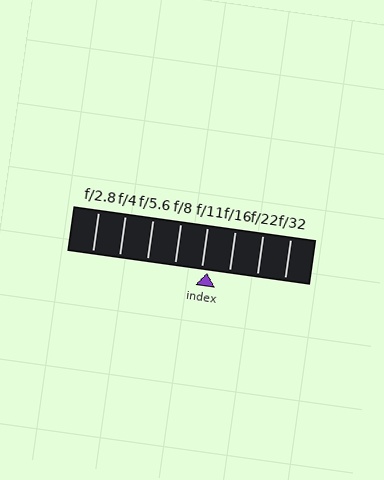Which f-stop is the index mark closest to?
The index mark is closest to f/11.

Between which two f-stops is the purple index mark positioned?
The index mark is between f/11 and f/16.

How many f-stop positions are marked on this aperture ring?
There are 8 f-stop positions marked.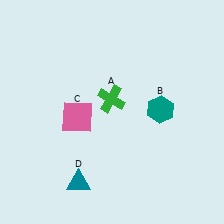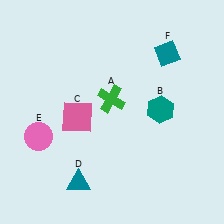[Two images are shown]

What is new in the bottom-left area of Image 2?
A pink circle (E) was added in the bottom-left area of Image 2.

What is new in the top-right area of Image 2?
A teal diamond (F) was added in the top-right area of Image 2.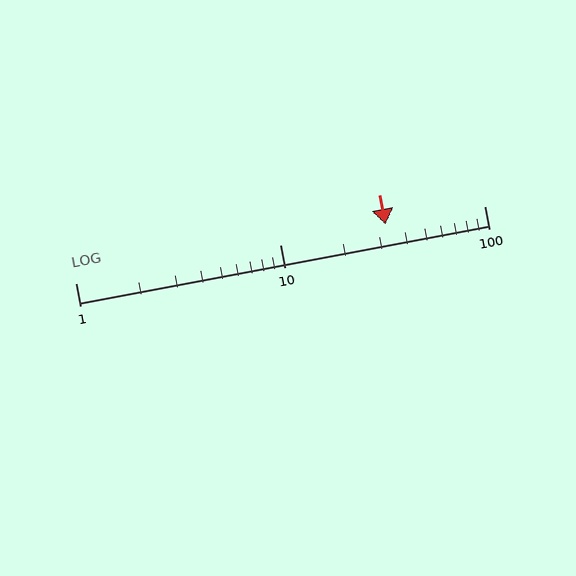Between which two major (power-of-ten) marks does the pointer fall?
The pointer is between 10 and 100.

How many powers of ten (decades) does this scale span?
The scale spans 2 decades, from 1 to 100.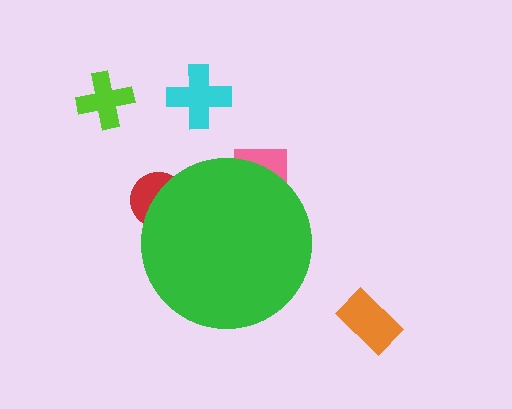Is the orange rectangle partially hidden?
No, the orange rectangle is fully visible.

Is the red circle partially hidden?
Yes, the red circle is partially hidden behind the green circle.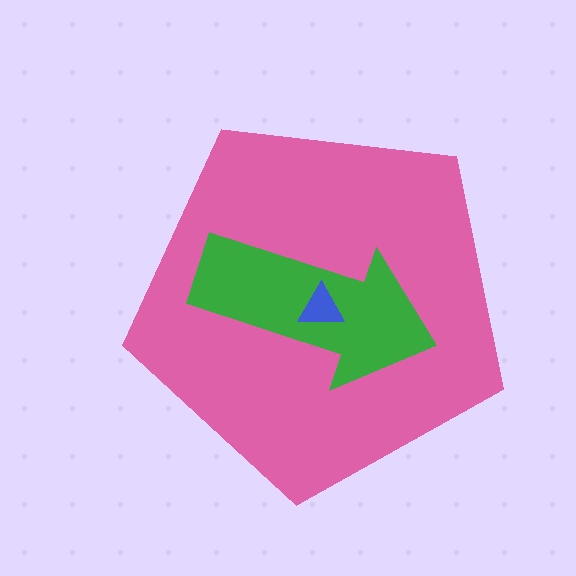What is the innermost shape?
The blue triangle.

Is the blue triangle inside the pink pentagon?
Yes.